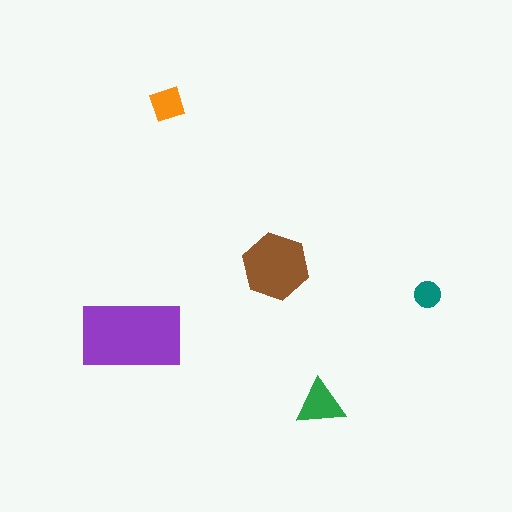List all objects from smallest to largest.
The teal circle, the orange square, the green triangle, the brown hexagon, the purple rectangle.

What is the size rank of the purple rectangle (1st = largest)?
1st.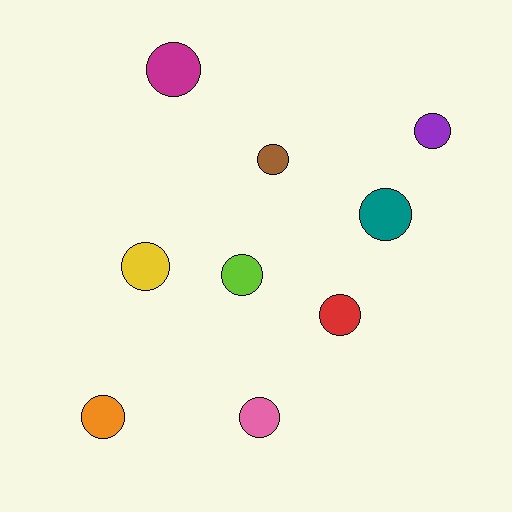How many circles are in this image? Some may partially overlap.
There are 9 circles.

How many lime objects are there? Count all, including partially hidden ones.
There is 1 lime object.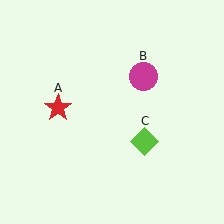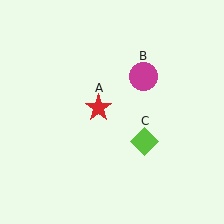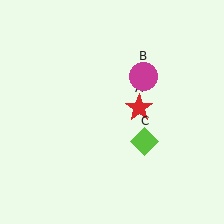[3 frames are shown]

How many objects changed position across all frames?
1 object changed position: red star (object A).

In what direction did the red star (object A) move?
The red star (object A) moved right.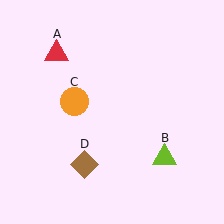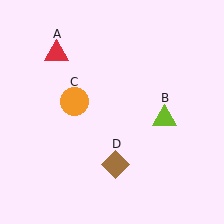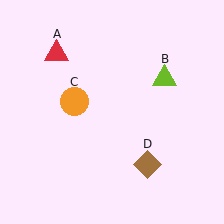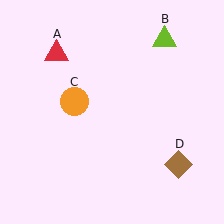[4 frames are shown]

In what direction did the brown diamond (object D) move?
The brown diamond (object D) moved right.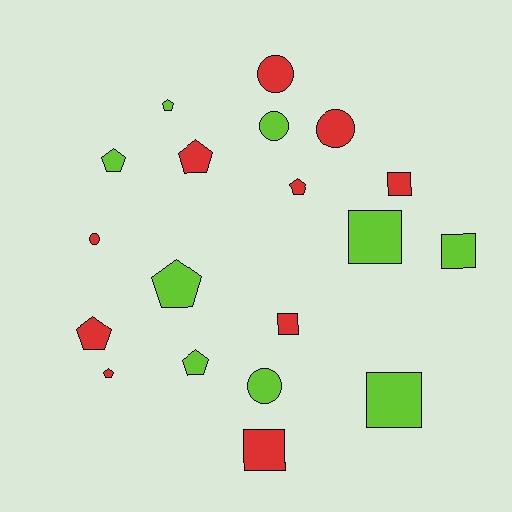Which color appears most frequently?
Red, with 10 objects.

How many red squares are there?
There are 3 red squares.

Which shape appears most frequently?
Pentagon, with 8 objects.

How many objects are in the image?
There are 19 objects.